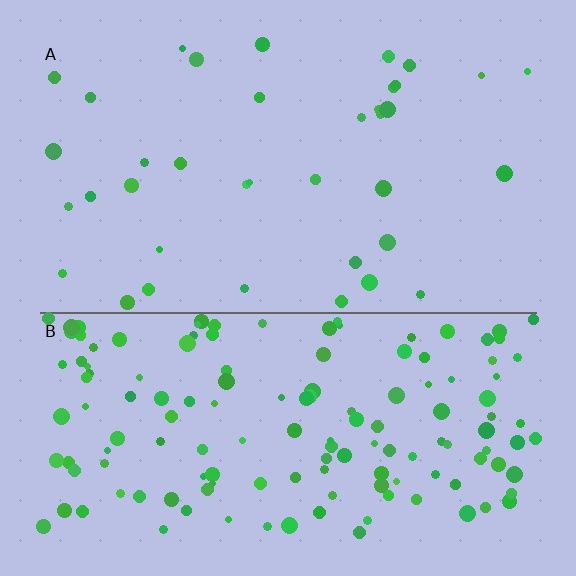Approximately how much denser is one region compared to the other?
Approximately 3.9× — region B over region A.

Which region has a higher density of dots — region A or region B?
B (the bottom).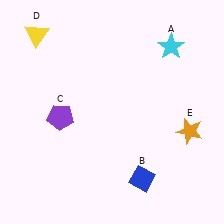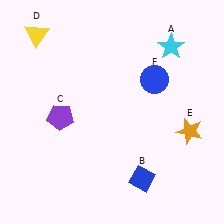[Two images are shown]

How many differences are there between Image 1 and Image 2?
There is 1 difference between the two images.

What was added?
A blue circle (F) was added in Image 2.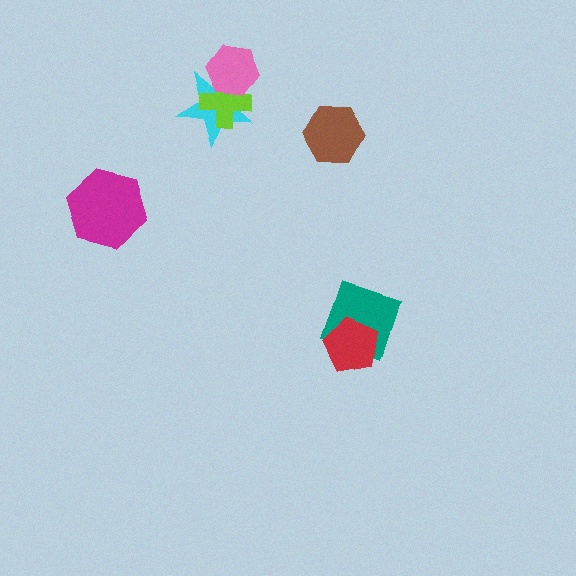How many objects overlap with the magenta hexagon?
0 objects overlap with the magenta hexagon.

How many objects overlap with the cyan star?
2 objects overlap with the cyan star.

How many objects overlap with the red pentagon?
1 object overlaps with the red pentagon.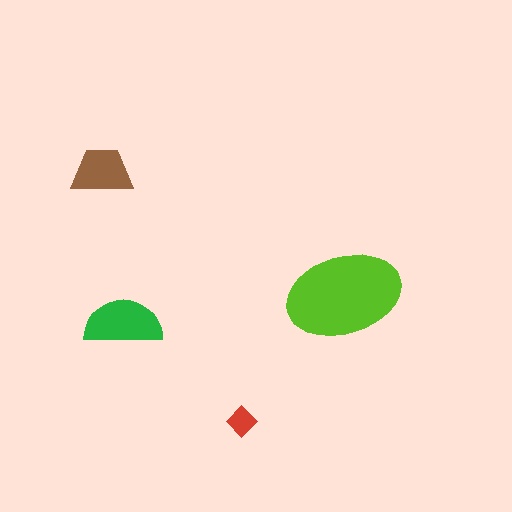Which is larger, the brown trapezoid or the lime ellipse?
The lime ellipse.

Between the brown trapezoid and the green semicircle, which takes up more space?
The green semicircle.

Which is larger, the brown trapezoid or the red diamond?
The brown trapezoid.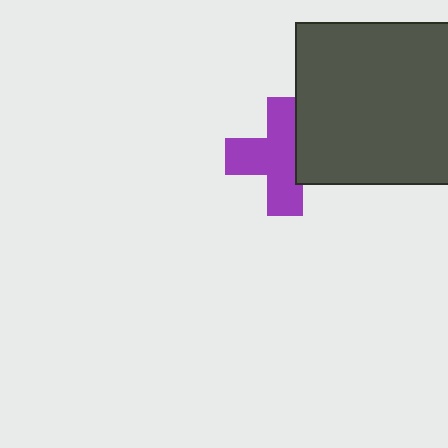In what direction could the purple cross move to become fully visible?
The purple cross could move left. That would shift it out from behind the dark gray square entirely.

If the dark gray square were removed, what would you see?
You would see the complete purple cross.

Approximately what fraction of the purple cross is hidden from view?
Roughly 31% of the purple cross is hidden behind the dark gray square.